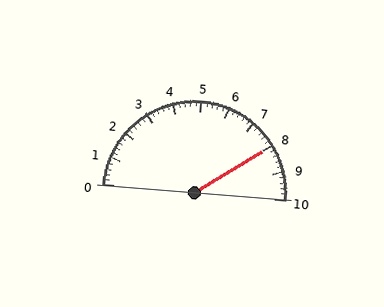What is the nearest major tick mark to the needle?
The nearest major tick mark is 8.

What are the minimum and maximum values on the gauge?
The gauge ranges from 0 to 10.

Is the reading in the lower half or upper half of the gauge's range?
The reading is in the upper half of the range (0 to 10).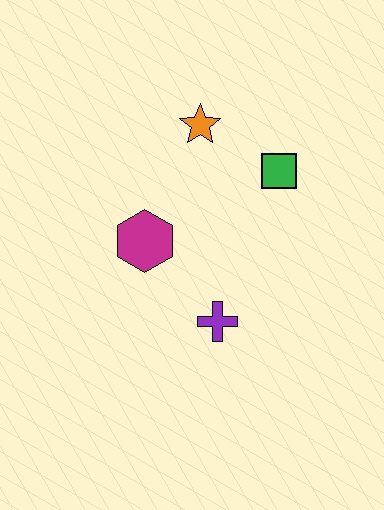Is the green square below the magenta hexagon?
No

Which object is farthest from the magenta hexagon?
The green square is farthest from the magenta hexagon.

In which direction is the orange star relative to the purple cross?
The orange star is above the purple cross.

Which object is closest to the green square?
The orange star is closest to the green square.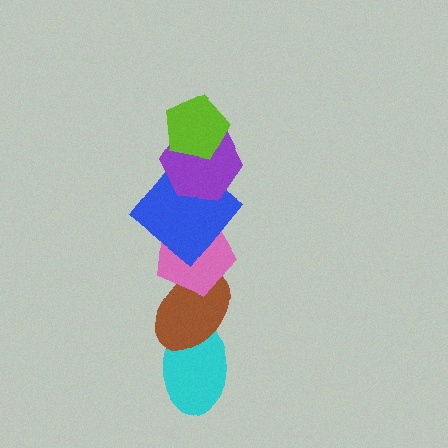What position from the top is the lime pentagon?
The lime pentagon is 1st from the top.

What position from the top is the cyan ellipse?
The cyan ellipse is 6th from the top.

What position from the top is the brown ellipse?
The brown ellipse is 5th from the top.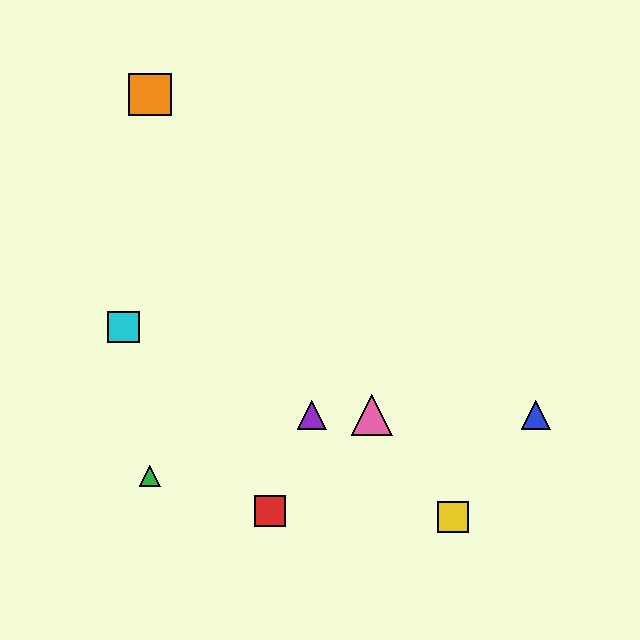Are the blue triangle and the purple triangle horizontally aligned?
Yes, both are at y≈415.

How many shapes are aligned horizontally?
3 shapes (the blue triangle, the purple triangle, the pink triangle) are aligned horizontally.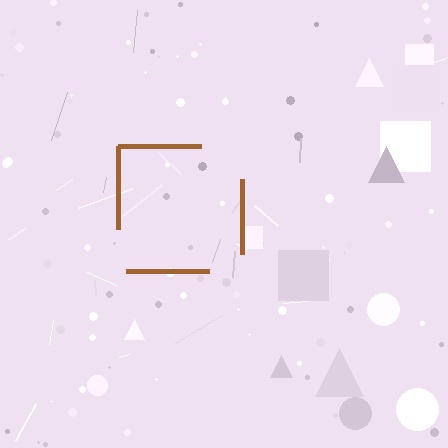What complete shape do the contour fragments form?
The contour fragments form a square.